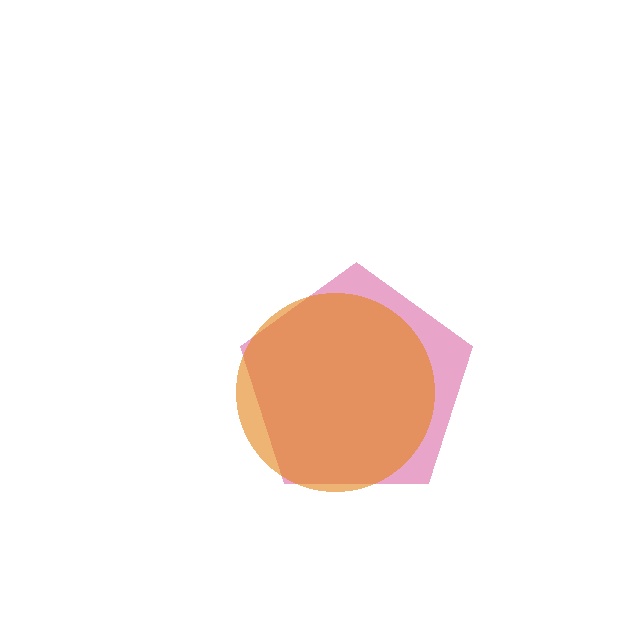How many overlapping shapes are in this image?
There are 2 overlapping shapes in the image.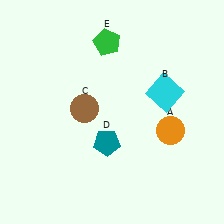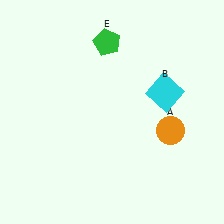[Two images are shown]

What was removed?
The teal pentagon (D), the brown circle (C) were removed in Image 2.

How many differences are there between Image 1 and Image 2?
There are 2 differences between the two images.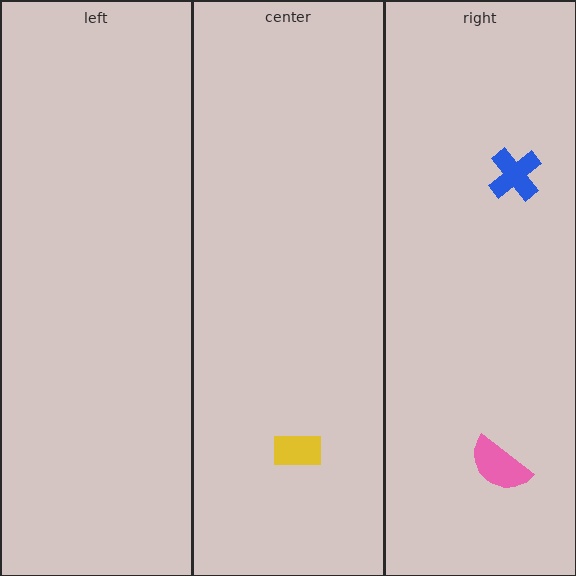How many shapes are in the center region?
1.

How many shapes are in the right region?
2.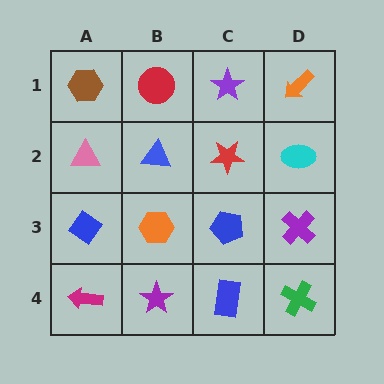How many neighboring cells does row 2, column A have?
3.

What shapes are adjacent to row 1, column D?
A cyan ellipse (row 2, column D), a purple star (row 1, column C).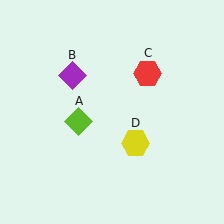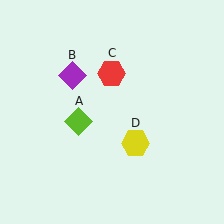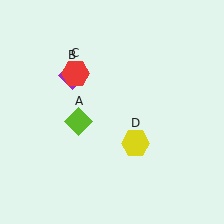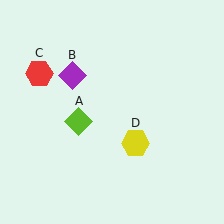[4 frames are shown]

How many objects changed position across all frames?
1 object changed position: red hexagon (object C).